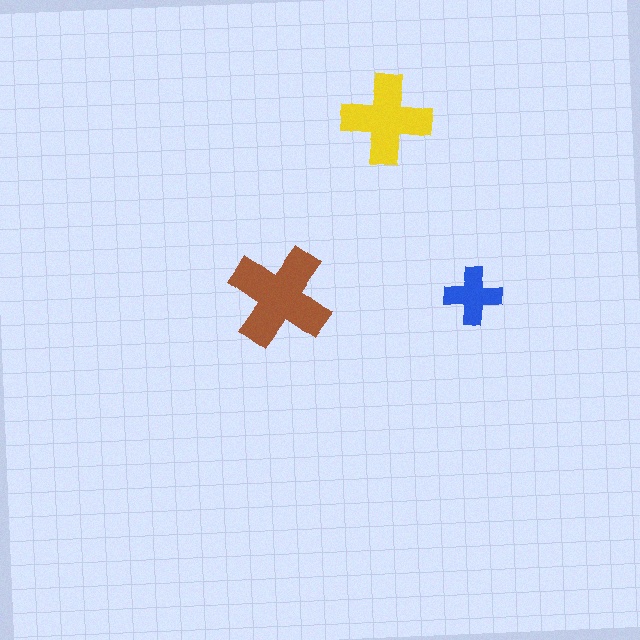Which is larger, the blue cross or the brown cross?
The brown one.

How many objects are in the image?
There are 3 objects in the image.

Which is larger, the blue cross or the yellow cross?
The yellow one.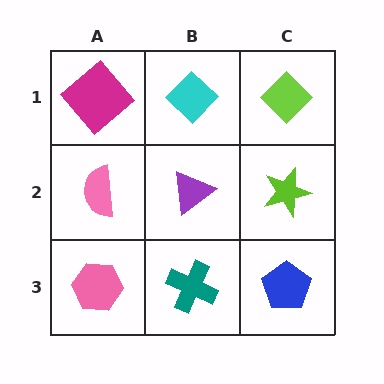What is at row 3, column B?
A teal cross.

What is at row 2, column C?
A lime star.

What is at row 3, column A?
A pink hexagon.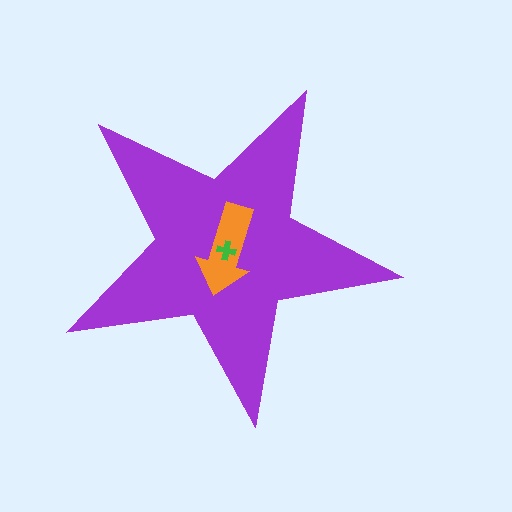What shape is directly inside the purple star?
The orange arrow.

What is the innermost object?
The green cross.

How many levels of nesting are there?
3.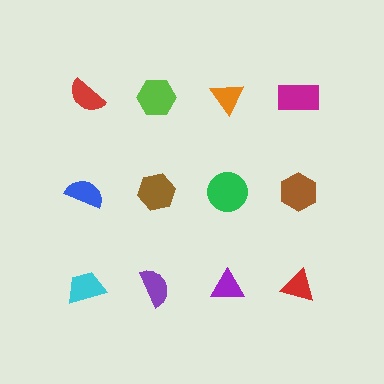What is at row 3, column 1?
A cyan trapezoid.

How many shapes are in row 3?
4 shapes.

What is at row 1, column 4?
A magenta rectangle.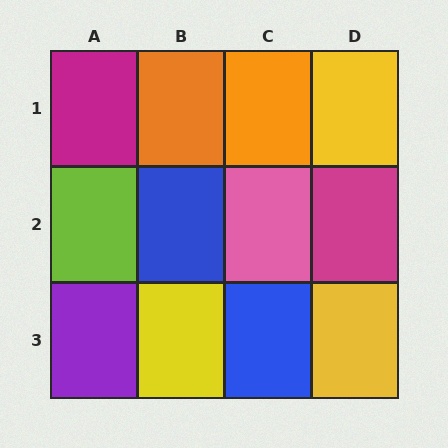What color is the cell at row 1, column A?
Magenta.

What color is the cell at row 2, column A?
Lime.